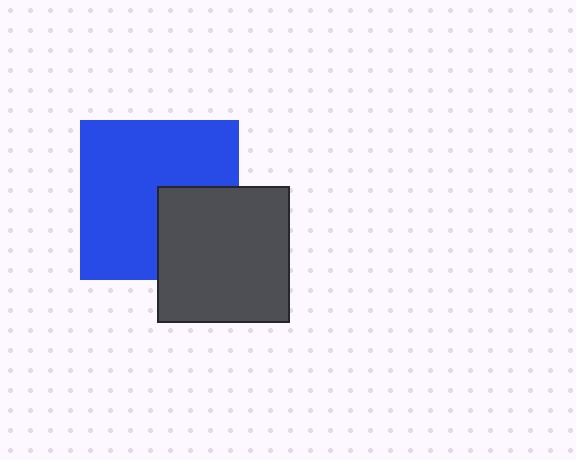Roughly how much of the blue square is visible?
Most of it is visible (roughly 70%).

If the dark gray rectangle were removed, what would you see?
You would see the complete blue square.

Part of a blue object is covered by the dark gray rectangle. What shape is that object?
It is a square.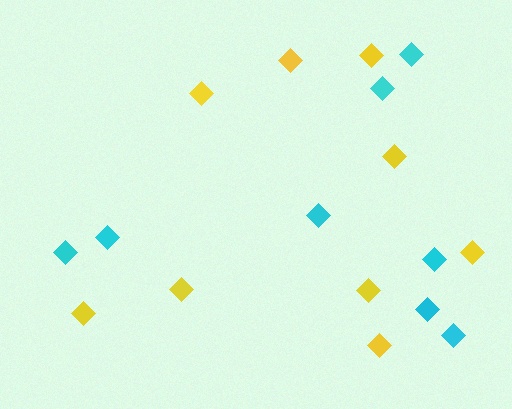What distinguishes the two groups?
There are 2 groups: one group of yellow diamonds (9) and one group of cyan diamonds (8).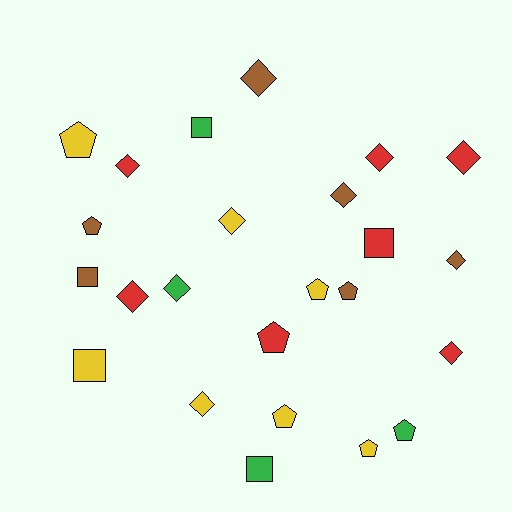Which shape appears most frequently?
Diamond, with 11 objects.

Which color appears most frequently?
Red, with 7 objects.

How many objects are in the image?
There are 24 objects.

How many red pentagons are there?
There is 1 red pentagon.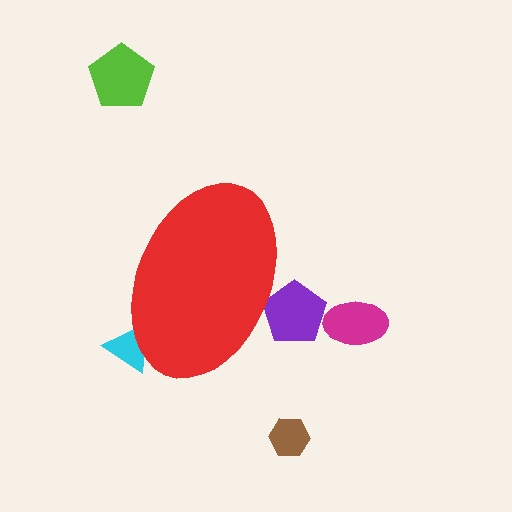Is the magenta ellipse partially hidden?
No, the magenta ellipse is fully visible.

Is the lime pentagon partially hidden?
No, the lime pentagon is fully visible.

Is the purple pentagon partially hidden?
Yes, the purple pentagon is partially hidden behind the red ellipse.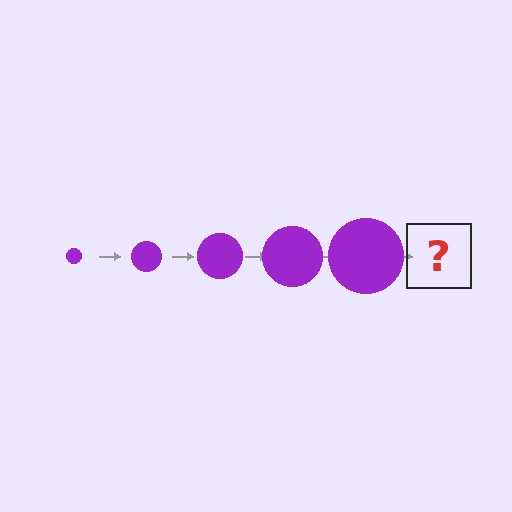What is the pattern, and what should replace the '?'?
The pattern is that the circle gets progressively larger each step. The '?' should be a purple circle, larger than the previous one.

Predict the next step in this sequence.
The next step is a purple circle, larger than the previous one.